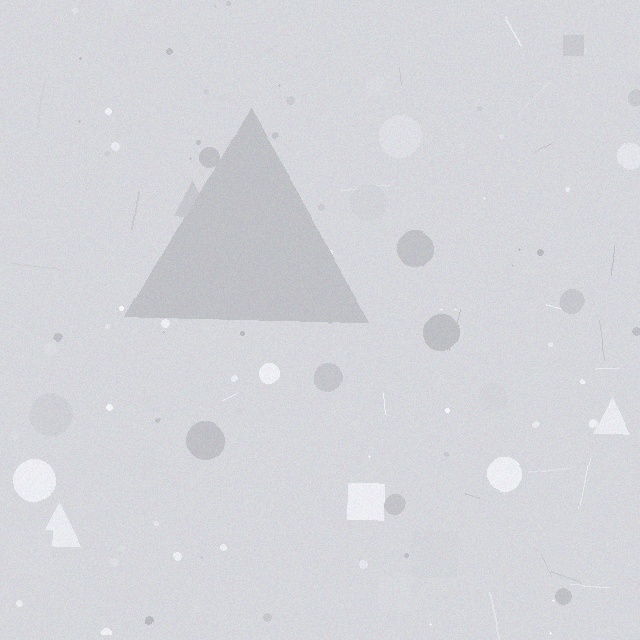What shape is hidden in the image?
A triangle is hidden in the image.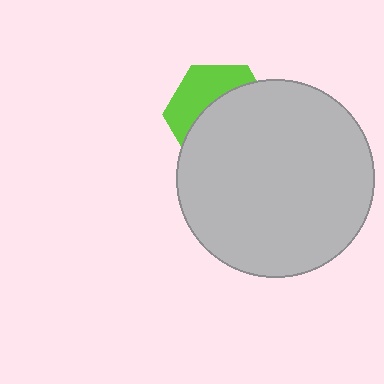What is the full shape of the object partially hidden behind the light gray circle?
The partially hidden object is a lime hexagon.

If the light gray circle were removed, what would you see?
You would see the complete lime hexagon.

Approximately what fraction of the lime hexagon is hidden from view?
Roughly 62% of the lime hexagon is hidden behind the light gray circle.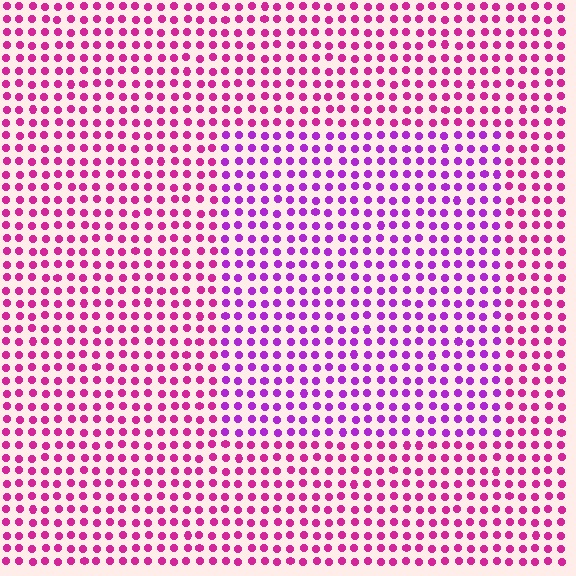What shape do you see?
I see a rectangle.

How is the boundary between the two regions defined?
The boundary is defined purely by a slight shift in hue (about 32 degrees). Spacing, size, and orientation are identical on both sides.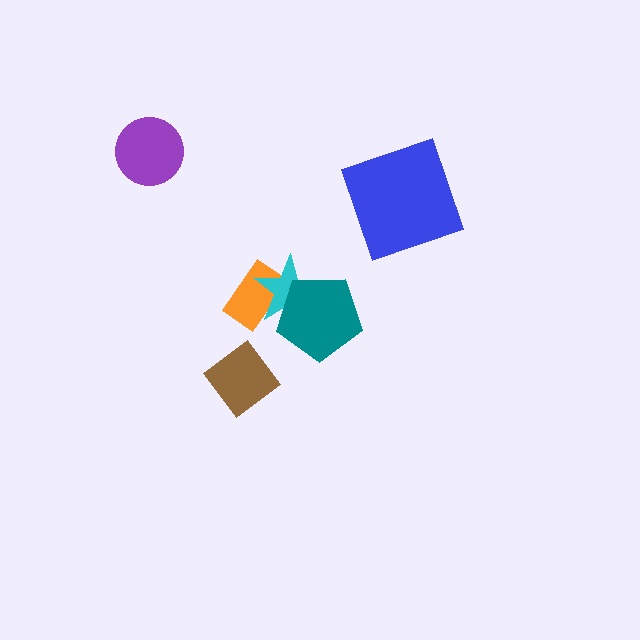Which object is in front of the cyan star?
The teal pentagon is in front of the cyan star.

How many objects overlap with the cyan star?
2 objects overlap with the cyan star.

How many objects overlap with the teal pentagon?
2 objects overlap with the teal pentagon.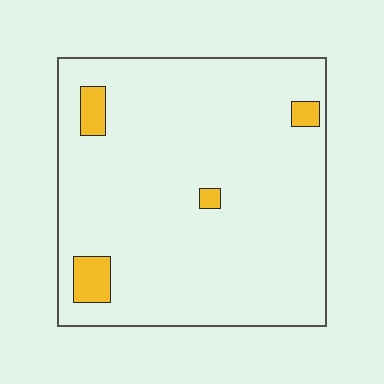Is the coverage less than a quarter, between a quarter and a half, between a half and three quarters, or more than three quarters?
Less than a quarter.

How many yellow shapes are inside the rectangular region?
4.